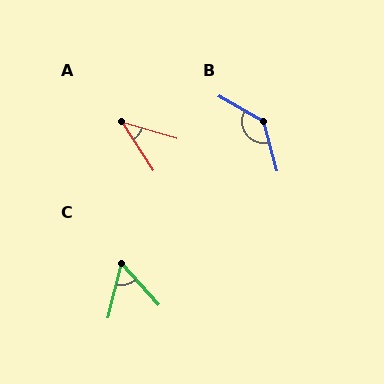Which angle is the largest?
B, at approximately 135 degrees.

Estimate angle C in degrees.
Approximately 56 degrees.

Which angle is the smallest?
A, at approximately 41 degrees.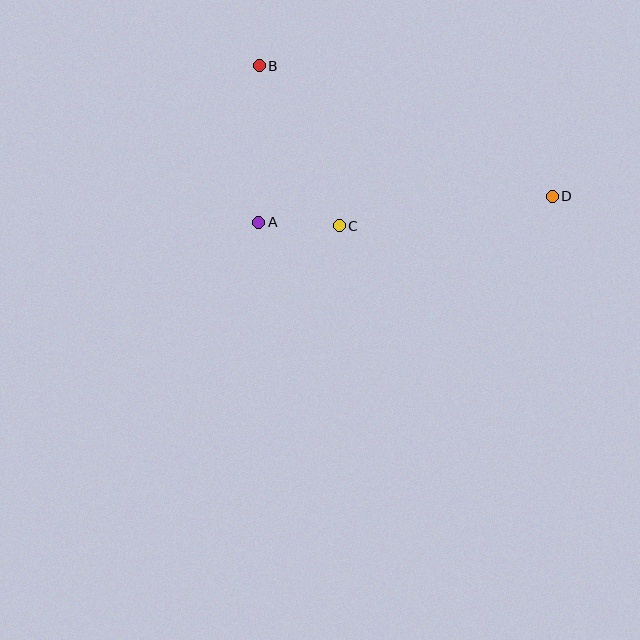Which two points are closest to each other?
Points A and C are closest to each other.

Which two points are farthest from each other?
Points B and D are farthest from each other.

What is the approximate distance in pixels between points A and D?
The distance between A and D is approximately 294 pixels.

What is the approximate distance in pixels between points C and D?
The distance between C and D is approximately 215 pixels.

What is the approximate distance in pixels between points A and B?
The distance between A and B is approximately 156 pixels.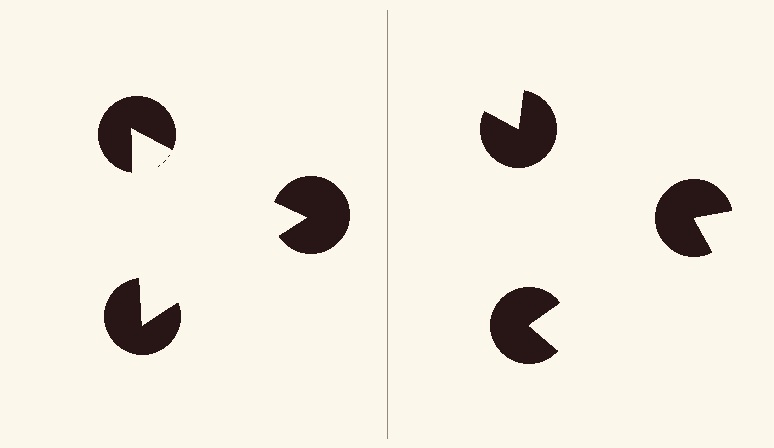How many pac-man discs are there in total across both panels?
6 — 3 on each side.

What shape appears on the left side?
An illusory triangle.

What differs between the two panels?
The pac-man discs are positioned identically on both sides; only the wedge orientations differ. On the left they align to a triangle; on the right they are misaligned.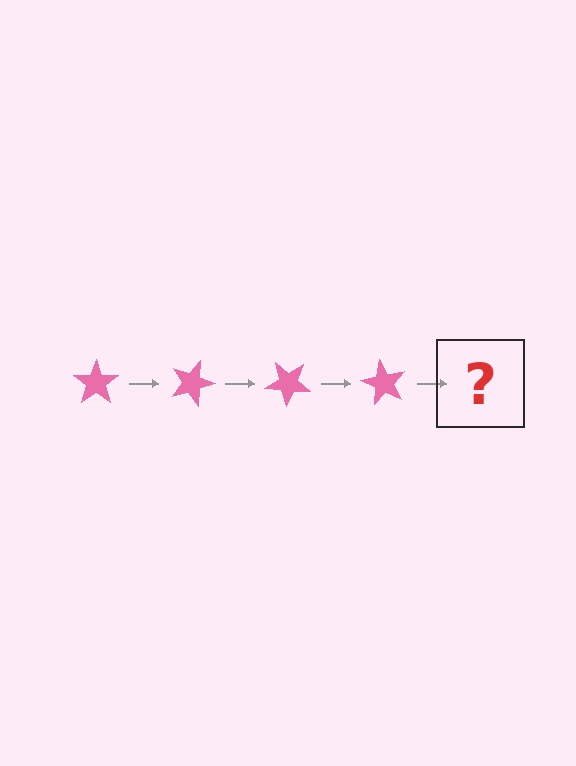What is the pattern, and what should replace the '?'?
The pattern is that the star rotates 20 degrees each step. The '?' should be a pink star rotated 80 degrees.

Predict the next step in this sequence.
The next step is a pink star rotated 80 degrees.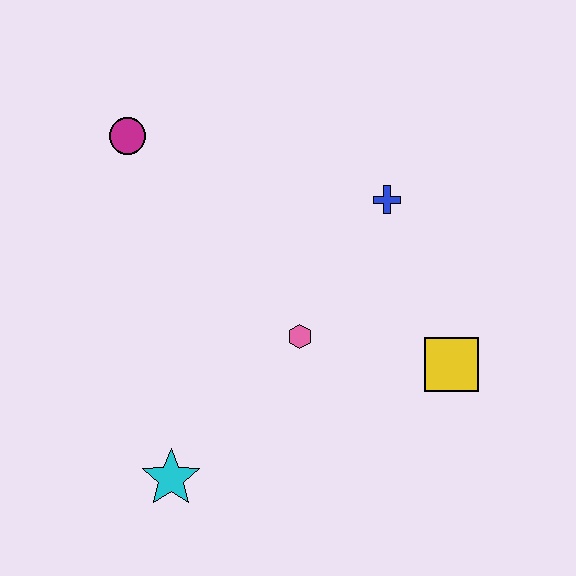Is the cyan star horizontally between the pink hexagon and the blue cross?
No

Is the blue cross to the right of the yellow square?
No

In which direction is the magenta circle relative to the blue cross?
The magenta circle is to the left of the blue cross.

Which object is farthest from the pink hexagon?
The magenta circle is farthest from the pink hexagon.